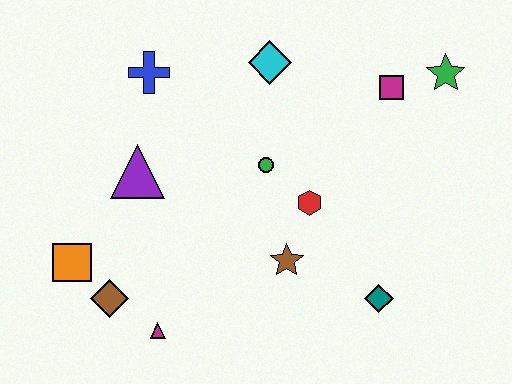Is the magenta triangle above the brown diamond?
No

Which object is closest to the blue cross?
The purple triangle is closest to the blue cross.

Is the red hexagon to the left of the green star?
Yes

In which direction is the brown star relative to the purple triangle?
The brown star is to the right of the purple triangle.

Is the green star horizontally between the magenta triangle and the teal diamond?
No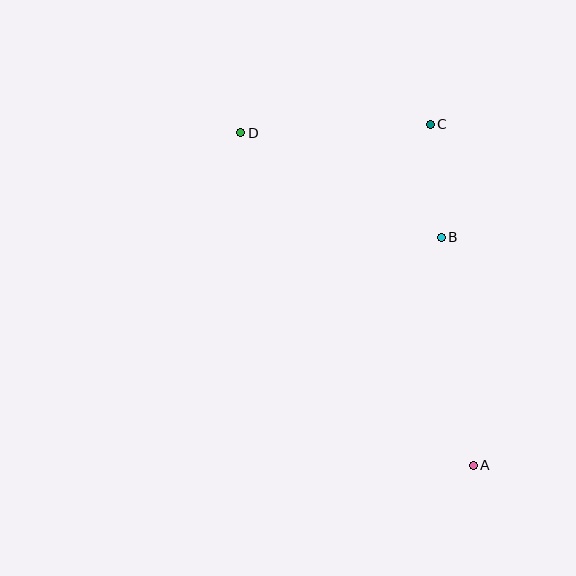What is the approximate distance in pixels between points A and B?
The distance between A and B is approximately 230 pixels.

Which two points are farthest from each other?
Points A and D are farthest from each other.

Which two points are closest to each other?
Points B and C are closest to each other.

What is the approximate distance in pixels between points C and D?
The distance between C and D is approximately 189 pixels.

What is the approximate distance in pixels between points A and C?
The distance between A and C is approximately 343 pixels.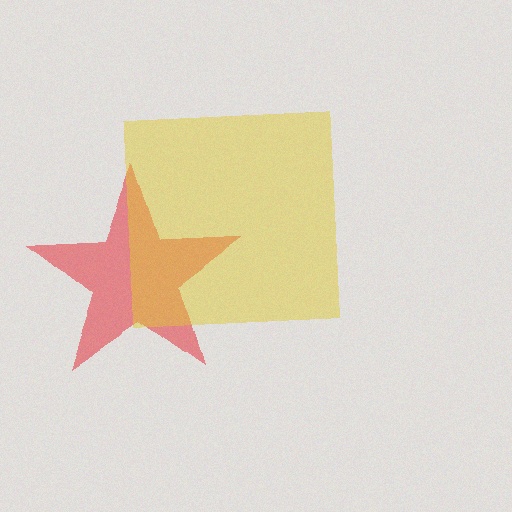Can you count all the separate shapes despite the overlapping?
Yes, there are 2 separate shapes.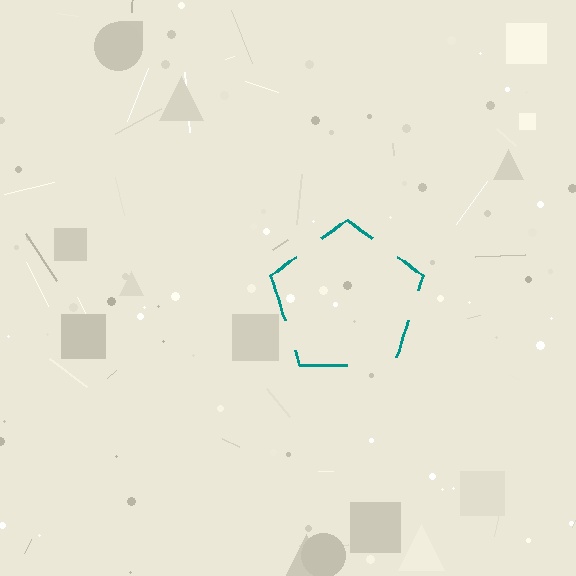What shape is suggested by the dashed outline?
The dashed outline suggests a pentagon.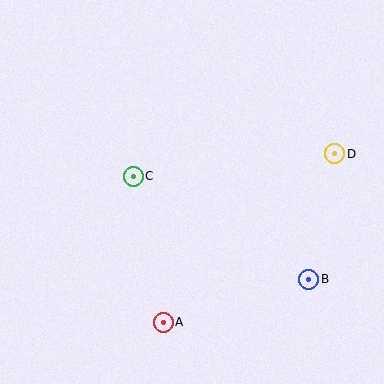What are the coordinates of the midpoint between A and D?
The midpoint between A and D is at (249, 238).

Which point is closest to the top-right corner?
Point D is closest to the top-right corner.